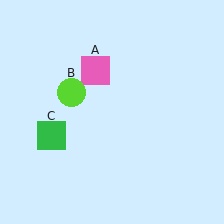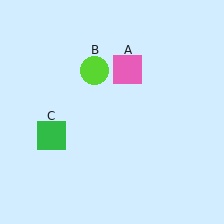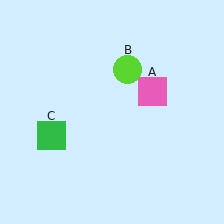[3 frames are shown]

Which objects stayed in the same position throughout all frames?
Green square (object C) remained stationary.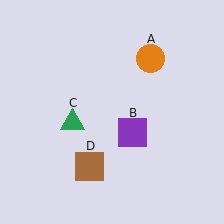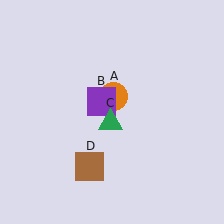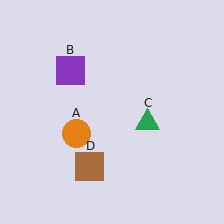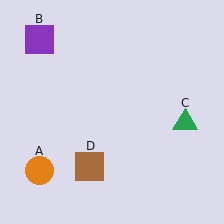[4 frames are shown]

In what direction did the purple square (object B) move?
The purple square (object B) moved up and to the left.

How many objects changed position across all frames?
3 objects changed position: orange circle (object A), purple square (object B), green triangle (object C).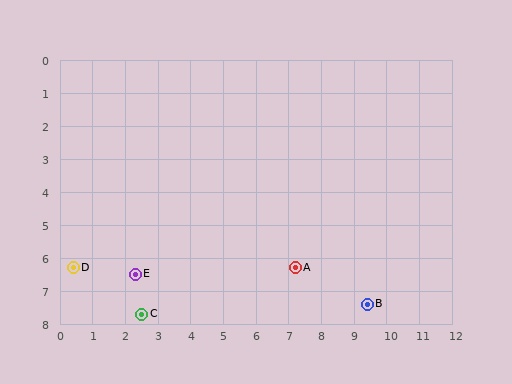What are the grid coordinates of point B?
Point B is at approximately (9.4, 7.4).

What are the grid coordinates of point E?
Point E is at approximately (2.3, 6.5).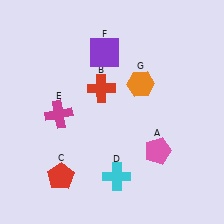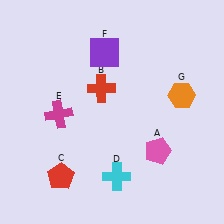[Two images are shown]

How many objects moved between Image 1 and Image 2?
1 object moved between the two images.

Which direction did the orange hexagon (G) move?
The orange hexagon (G) moved right.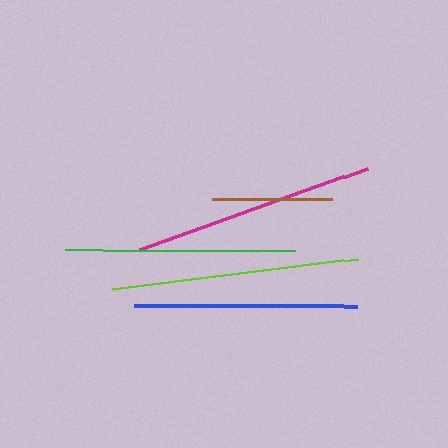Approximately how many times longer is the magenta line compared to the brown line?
The magenta line is approximately 2.0 times the length of the brown line.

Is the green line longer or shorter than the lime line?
The lime line is longer than the green line.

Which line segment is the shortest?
The brown line is the shortest at approximately 120 pixels.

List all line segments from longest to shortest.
From longest to shortest: lime, magenta, green, blue, brown.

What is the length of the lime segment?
The lime segment is approximately 248 pixels long.